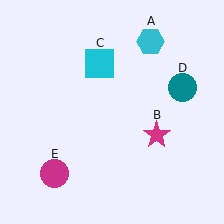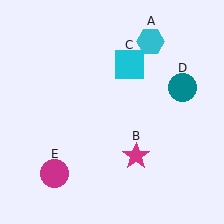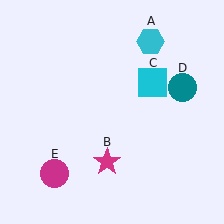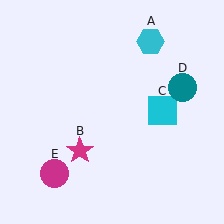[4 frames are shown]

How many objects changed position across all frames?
2 objects changed position: magenta star (object B), cyan square (object C).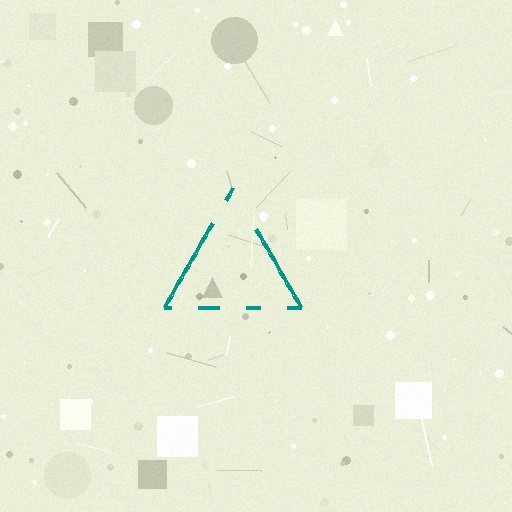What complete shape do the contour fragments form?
The contour fragments form a triangle.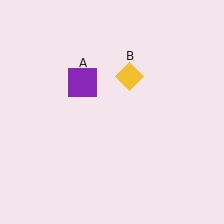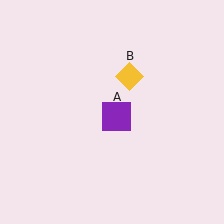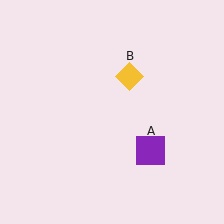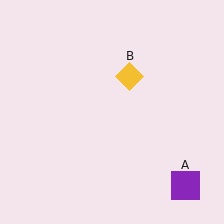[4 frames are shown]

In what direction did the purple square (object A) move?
The purple square (object A) moved down and to the right.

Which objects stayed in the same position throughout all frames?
Yellow diamond (object B) remained stationary.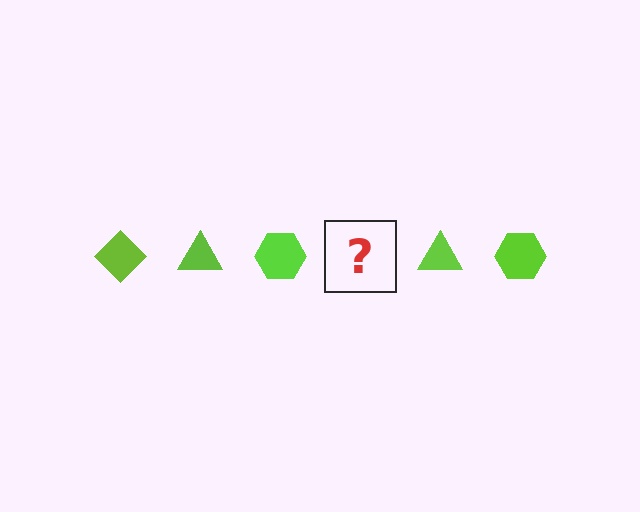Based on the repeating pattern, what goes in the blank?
The blank should be a lime diamond.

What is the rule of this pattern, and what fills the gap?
The rule is that the pattern cycles through diamond, triangle, hexagon shapes in lime. The gap should be filled with a lime diamond.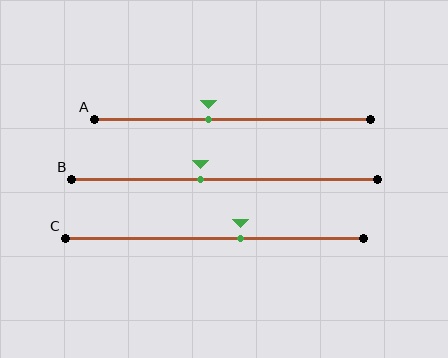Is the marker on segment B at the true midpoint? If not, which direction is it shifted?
No, the marker on segment B is shifted to the left by about 8% of the segment length.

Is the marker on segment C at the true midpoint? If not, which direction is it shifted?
No, the marker on segment C is shifted to the right by about 9% of the segment length.